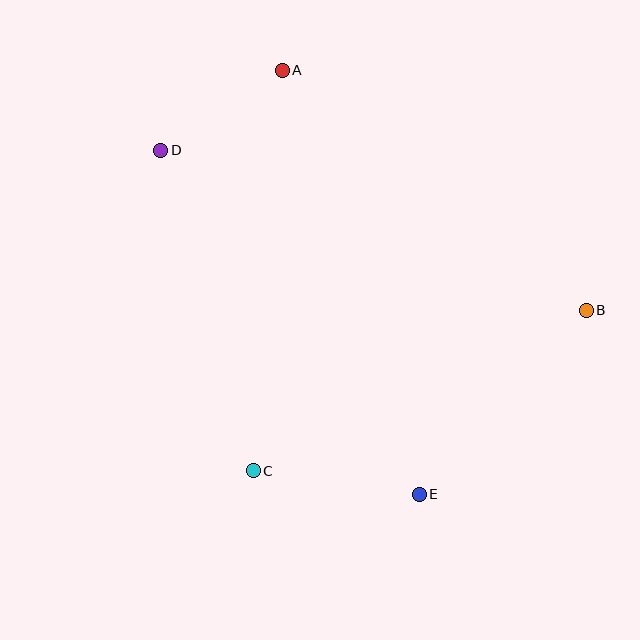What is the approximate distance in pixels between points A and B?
The distance between A and B is approximately 387 pixels.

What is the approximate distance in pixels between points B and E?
The distance between B and E is approximately 249 pixels.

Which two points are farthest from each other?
Points B and D are farthest from each other.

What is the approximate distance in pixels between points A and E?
The distance between A and E is approximately 446 pixels.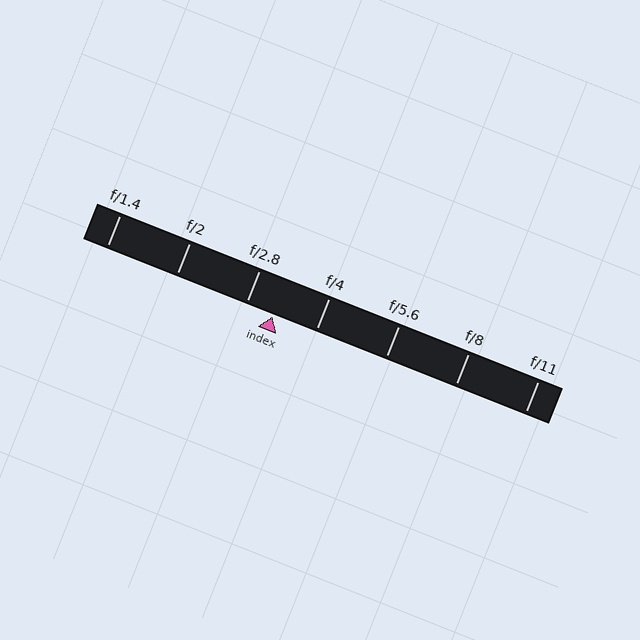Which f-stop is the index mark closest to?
The index mark is closest to f/2.8.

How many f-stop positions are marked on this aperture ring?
There are 7 f-stop positions marked.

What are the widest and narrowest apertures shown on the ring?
The widest aperture shown is f/1.4 and the narrowest is f/11.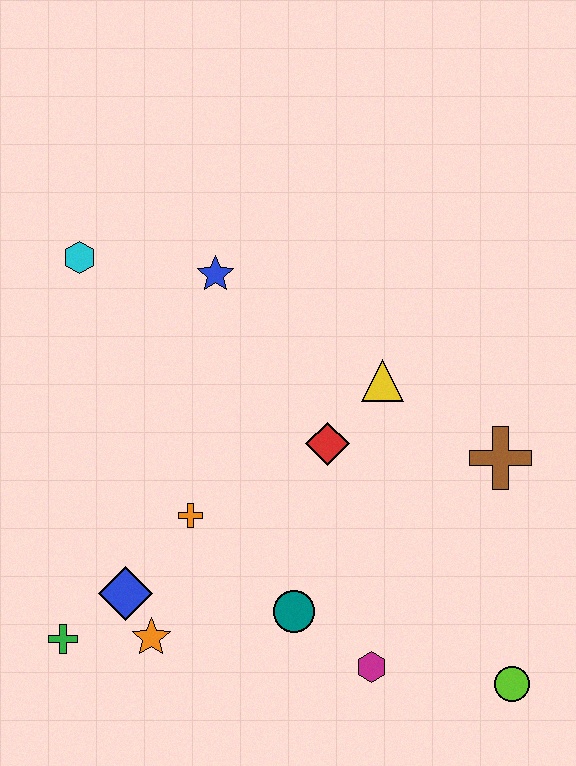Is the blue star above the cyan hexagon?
No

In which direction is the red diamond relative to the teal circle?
The red diamond is above the teal circle.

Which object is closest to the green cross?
The blue diamond is closest to the green cross.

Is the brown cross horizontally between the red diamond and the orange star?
No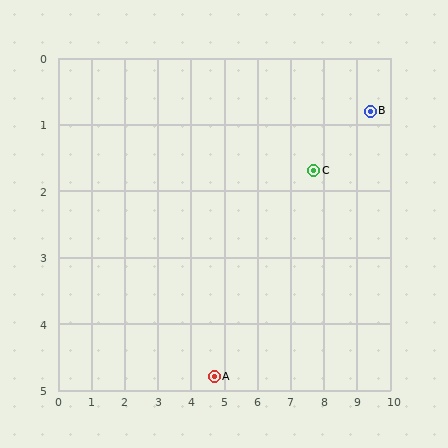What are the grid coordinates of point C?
Point C is at approximately (7.7, 1.7).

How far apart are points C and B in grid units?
Points C and B are about 1.9 grid units apart.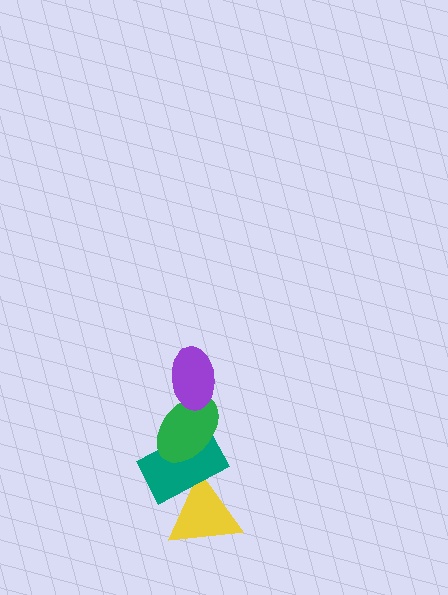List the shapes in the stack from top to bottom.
From top to bottom: the purple ellipse, the green ellipse, the teal rectangle, the yellow triangle.